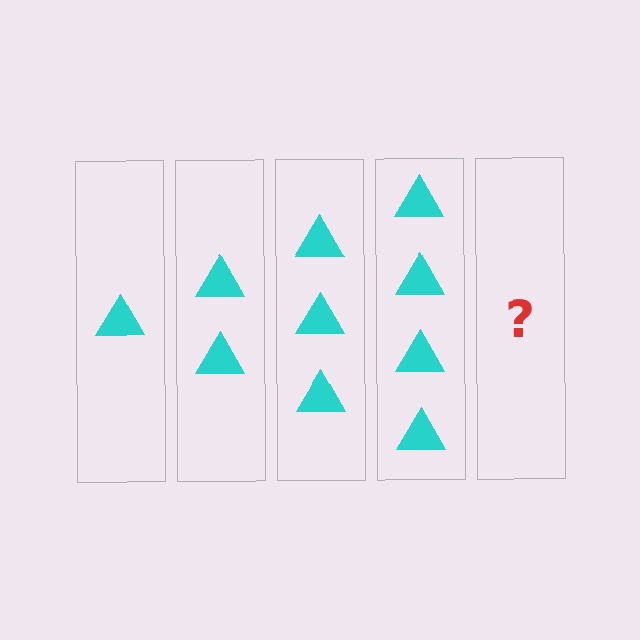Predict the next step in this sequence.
The next step is 5 triangles.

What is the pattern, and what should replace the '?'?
The pattern is that each step adds one more triangle. The '?' should be 5 triangles.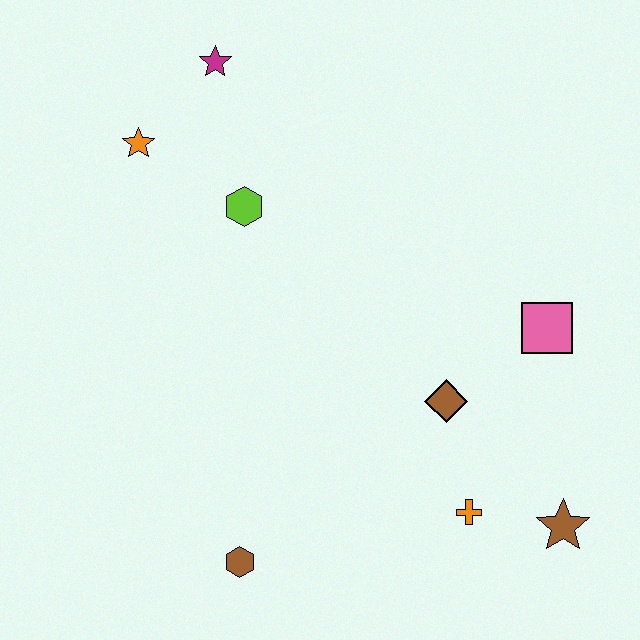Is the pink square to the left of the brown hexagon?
No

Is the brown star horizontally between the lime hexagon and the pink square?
No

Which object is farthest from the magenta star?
The brown star is farthest from the magenta star.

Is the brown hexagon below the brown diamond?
Yes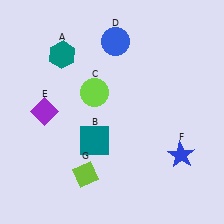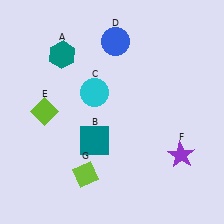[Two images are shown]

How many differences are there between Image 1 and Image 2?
There are 3 differences between the two images.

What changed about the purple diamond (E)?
In Image 1, E is purple. In Image 2, it changed to lime.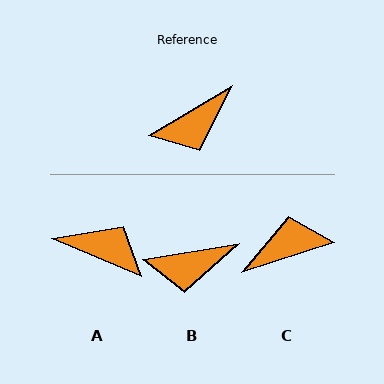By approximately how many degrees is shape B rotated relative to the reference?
Approximately 22 degrees clockwise.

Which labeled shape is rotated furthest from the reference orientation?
C, about 167 degrees away.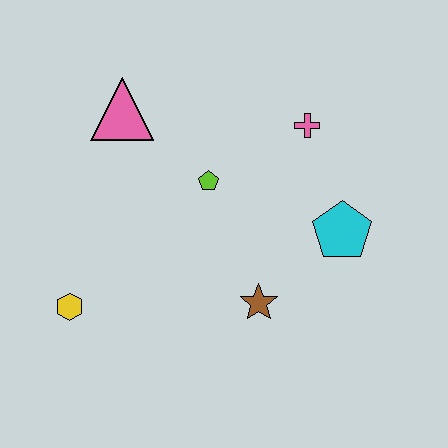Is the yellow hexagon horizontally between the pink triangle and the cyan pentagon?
No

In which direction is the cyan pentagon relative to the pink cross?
The cyan pentagon is below the pink cross.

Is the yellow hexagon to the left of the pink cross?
Yes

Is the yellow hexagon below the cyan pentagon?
Yes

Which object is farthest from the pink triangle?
The cyan pentagon is farthest from the pink triangle.